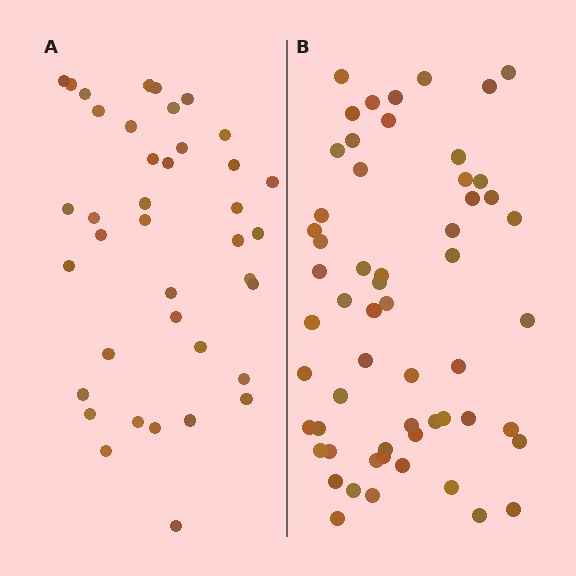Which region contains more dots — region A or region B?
Region B (the right region) has more dots.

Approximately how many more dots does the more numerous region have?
Region B has approximately 20 more dots than region A.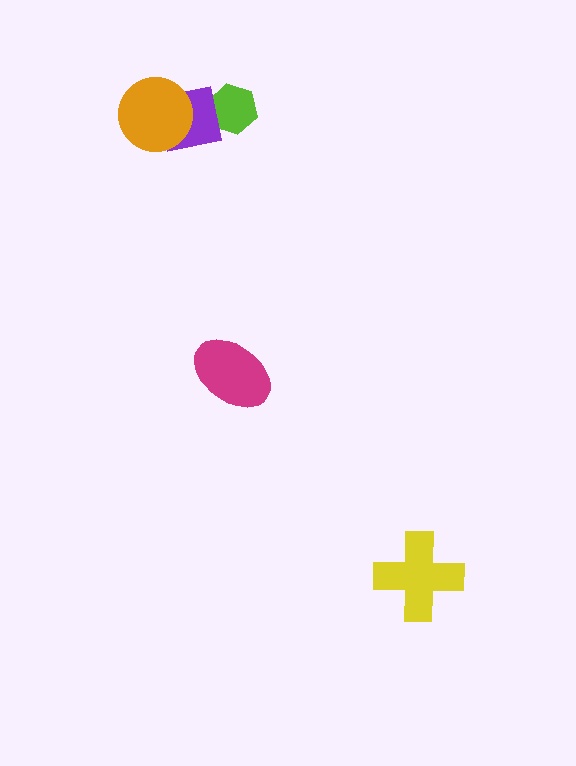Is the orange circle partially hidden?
No, no other shape covers it.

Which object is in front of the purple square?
The orange circle is in front of the purple square.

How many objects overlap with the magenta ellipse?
0 objects overlap with the magenta ellipse.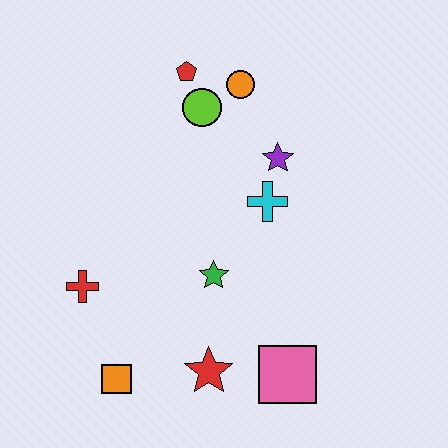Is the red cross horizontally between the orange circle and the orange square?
No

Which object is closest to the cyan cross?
The purple star is closest to the cyan cross.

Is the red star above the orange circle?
No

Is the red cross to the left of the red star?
Yes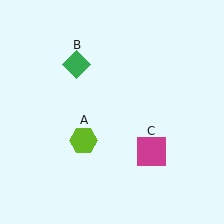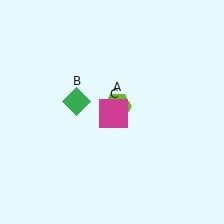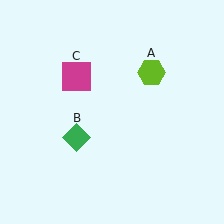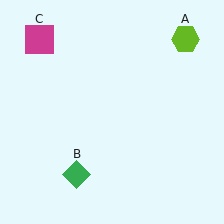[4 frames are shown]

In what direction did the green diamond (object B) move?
The green diamond (object B) moved down.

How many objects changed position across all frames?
3 objects changed position: lime hexagon (object A), green diamond (object B), magenta square (object C).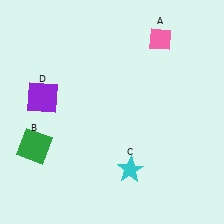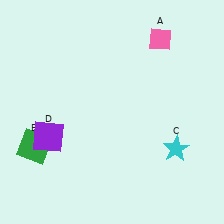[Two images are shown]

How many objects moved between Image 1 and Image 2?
2 objects moved between the two images.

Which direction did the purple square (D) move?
The purple square (D) moved down.